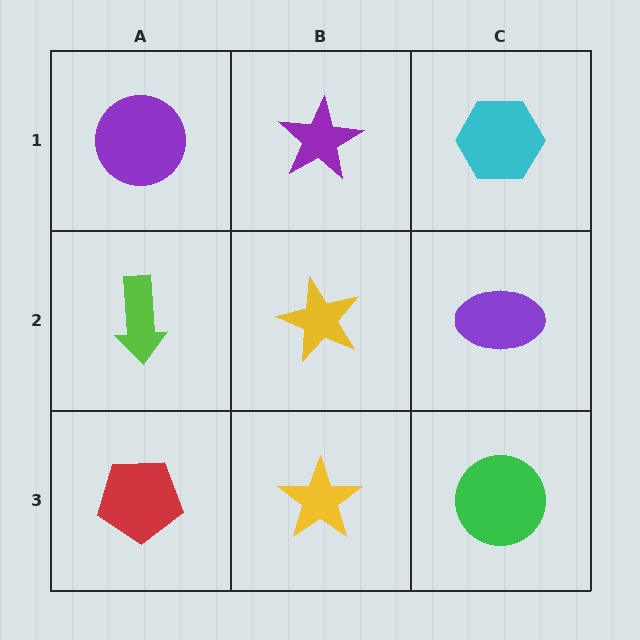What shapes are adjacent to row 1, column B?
A yellow star (row 2, column B), a purple circle (row 1, column A), a cyan hexagon (row 1, column C).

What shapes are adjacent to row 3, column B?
A yellow star (row 2, column B), a red pentagon (row 3, column A), a green circle (row 3, column C).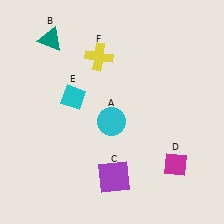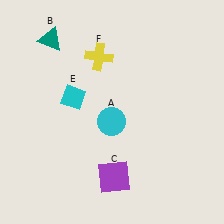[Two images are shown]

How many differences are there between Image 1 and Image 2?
There is 1 difference between the two images.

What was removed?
The magenta diamond (D) was removed in Image 2.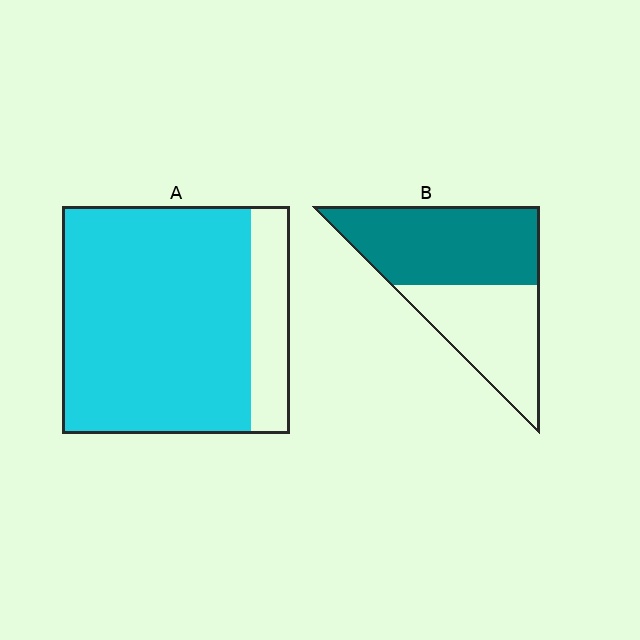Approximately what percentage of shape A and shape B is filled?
A is approximately 85% and B is approximately 55%.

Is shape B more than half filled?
Yes.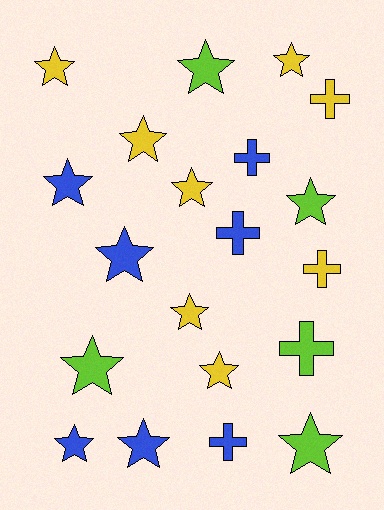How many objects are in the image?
There are 20 objects.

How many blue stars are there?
There are 4 blue stars.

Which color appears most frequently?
Yellow, with 8 objects.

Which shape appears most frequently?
Star, with 14 objects.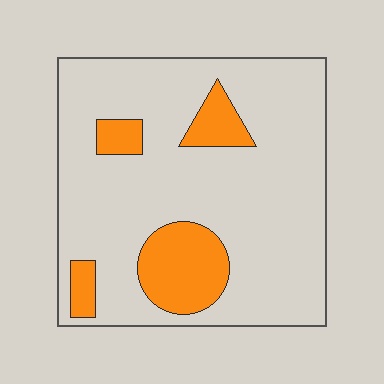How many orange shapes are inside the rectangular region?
4.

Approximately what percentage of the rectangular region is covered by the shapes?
Approximately 20%.